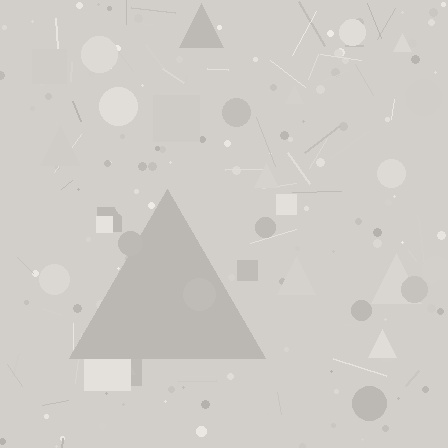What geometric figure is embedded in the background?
A triangle is embedded in the background.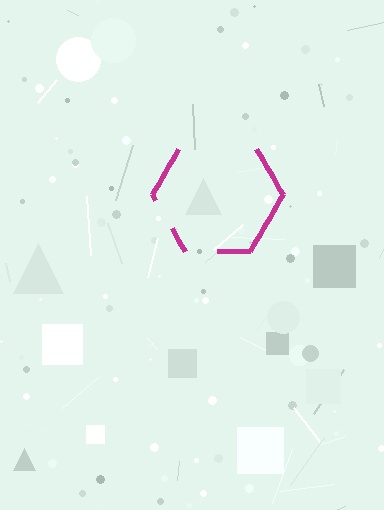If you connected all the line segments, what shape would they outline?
They would outline a hexagon.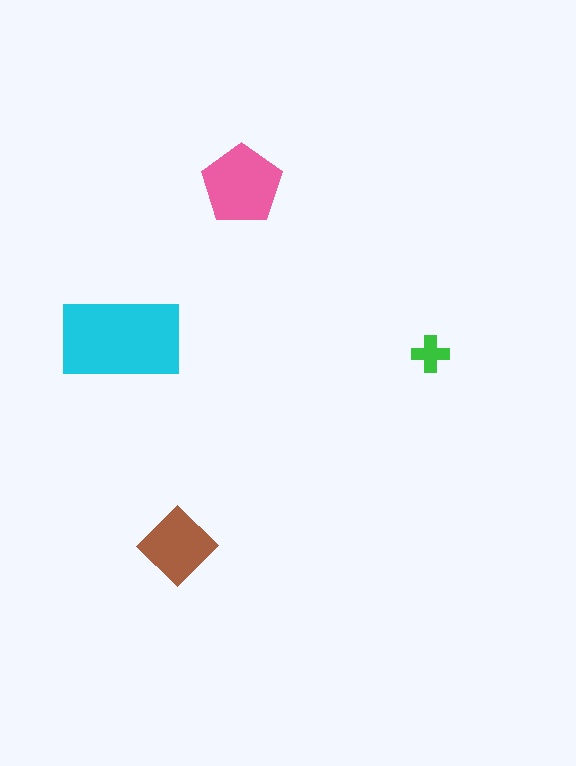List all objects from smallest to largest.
The green cross, the brown diamond, the pink pentagon, the cyan rectangle.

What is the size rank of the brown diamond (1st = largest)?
3rd.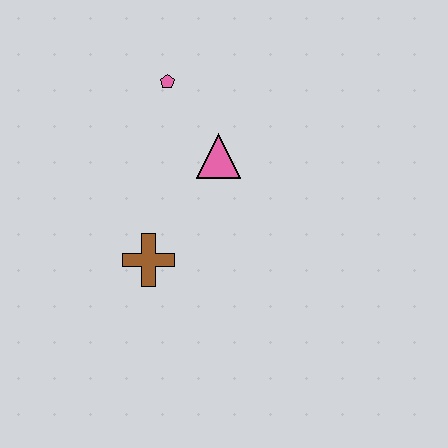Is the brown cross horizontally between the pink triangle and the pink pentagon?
No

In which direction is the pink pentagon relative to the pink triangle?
The pink pentagon is above the pink triangle.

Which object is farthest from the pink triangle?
The brown cross is farthest from the pink triangle.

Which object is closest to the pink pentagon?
The pink triangle is closest to the pink pentagon.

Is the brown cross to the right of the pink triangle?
No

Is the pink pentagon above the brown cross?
Yes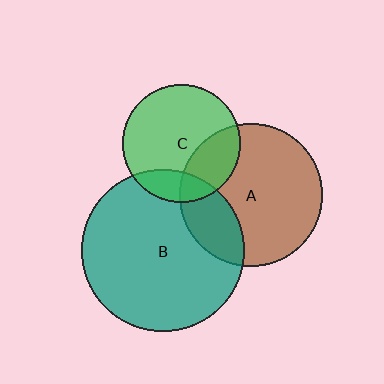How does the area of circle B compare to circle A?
Approximately 1.3 times.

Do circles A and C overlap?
Yes.